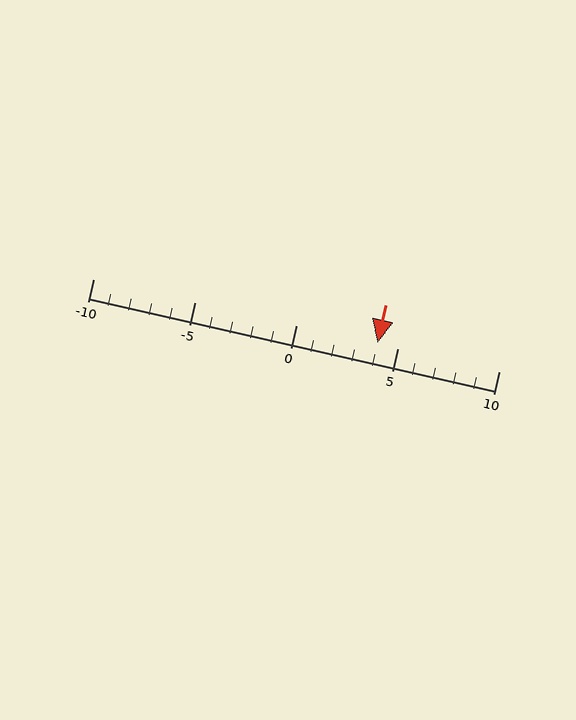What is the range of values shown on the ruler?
The ruler shows values from -10 to 10.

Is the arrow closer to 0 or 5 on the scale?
The arrow is closer to 5.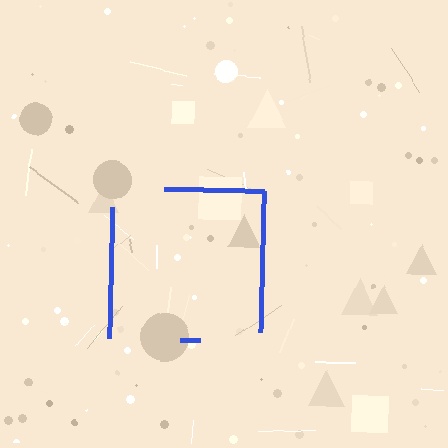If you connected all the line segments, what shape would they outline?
They would outline a square.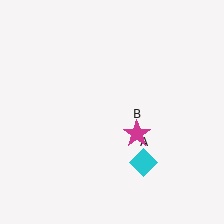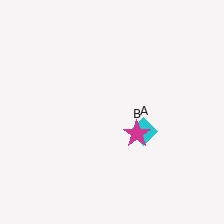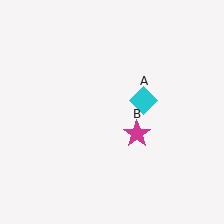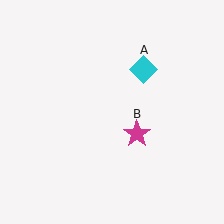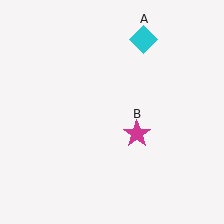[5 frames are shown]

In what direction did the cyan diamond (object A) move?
The cyan diamond (object A) moved up.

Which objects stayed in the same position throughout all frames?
Magenta star (object B) remained stationary.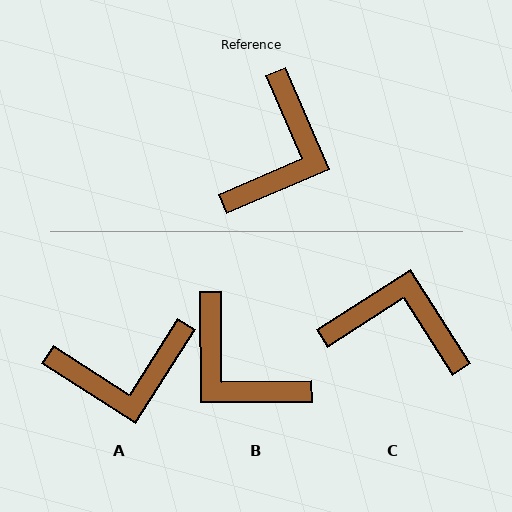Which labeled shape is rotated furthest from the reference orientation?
B, about 113 degrees away.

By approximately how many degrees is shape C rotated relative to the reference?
Approximately 99 degrees counter-clockwise.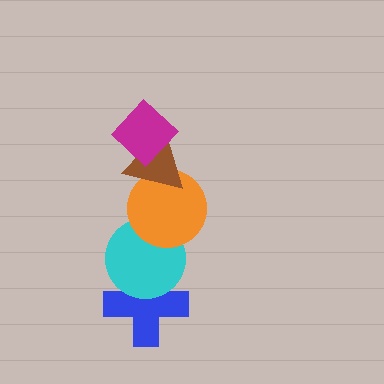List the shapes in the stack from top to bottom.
From top to bottom: the magenta diamond, the brown triangle, the orange circle, the cyan circle, the blue cross.